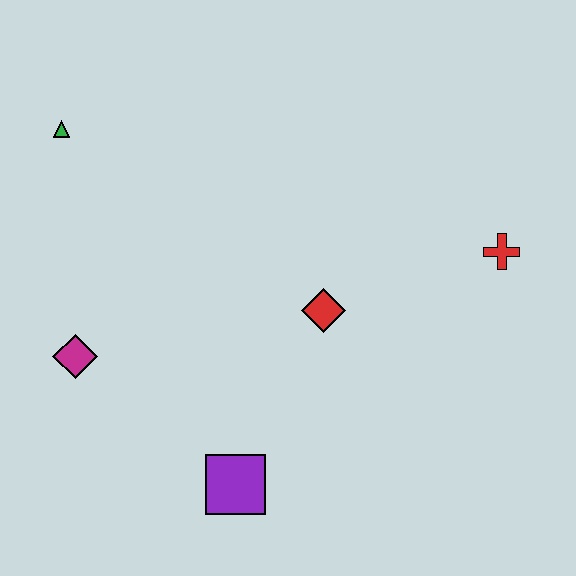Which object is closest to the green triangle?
The magenta diamond is closest to the green triangle.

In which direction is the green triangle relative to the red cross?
The green triangle is to the left of the red cross.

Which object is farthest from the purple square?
The green triangle is farthest from the purple square.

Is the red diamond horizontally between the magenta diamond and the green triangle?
No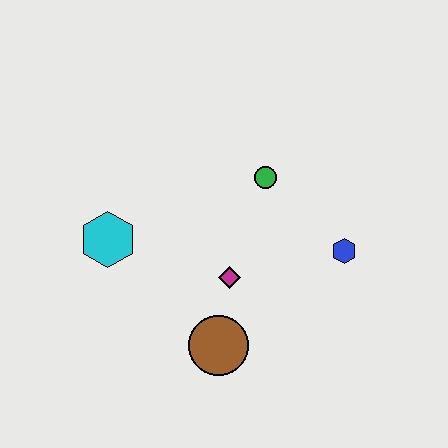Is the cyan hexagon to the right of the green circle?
No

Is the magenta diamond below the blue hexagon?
Yes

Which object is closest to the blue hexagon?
The green circle is closest to the blue hexagon.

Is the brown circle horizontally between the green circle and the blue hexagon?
No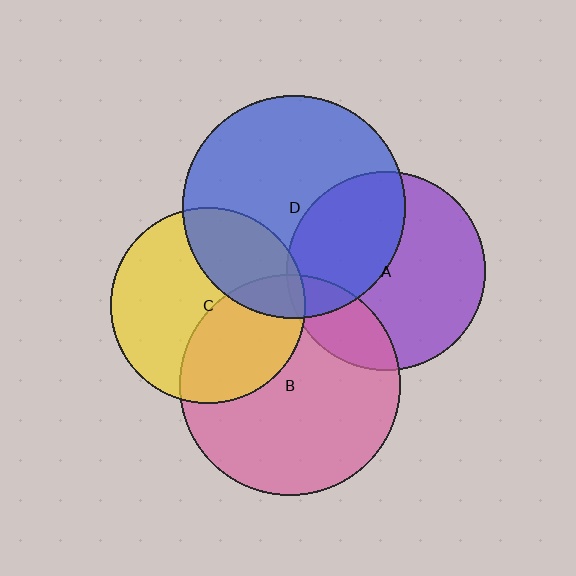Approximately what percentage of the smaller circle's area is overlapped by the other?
Approximately 30%.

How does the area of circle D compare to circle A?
Approximately 1.3 times.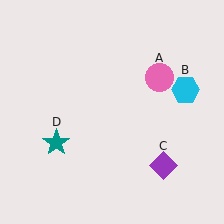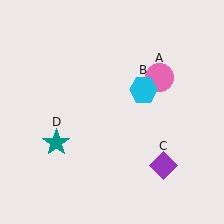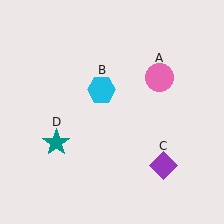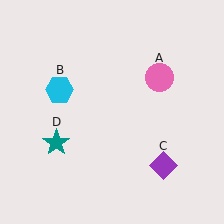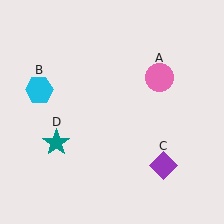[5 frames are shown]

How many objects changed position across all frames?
1 object changed position: cyan hexagon (object B).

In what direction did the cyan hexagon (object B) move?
The cyan hexagon (object B) moved left.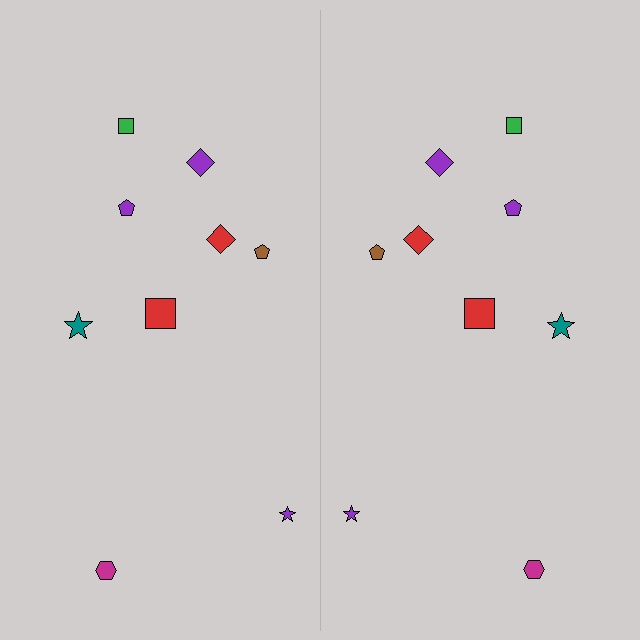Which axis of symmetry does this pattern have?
The pattern has a vertical axis of symmetry running through the center of the image.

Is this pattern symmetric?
Yes, this pattern has bilateral (reflection) symmetry.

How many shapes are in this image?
There are 18 shapes in this image.